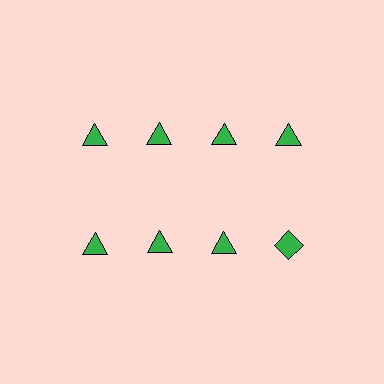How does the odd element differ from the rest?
It has a different shape: diamond instead of triangle.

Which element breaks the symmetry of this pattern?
The green diamond in the second row, second from right column breaks the symmetry. All other shapes are green triangles.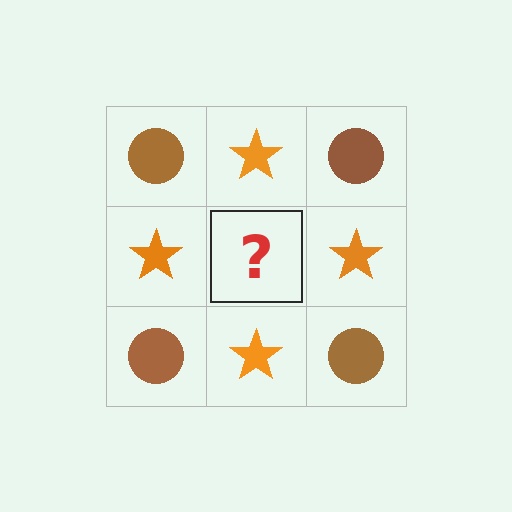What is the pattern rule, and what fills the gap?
The rule is that it alternates brown circle and orange star in a checkerboard pattern. The gap should be filled with a brown circle.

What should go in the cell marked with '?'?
The missing cell should contain a brown circle.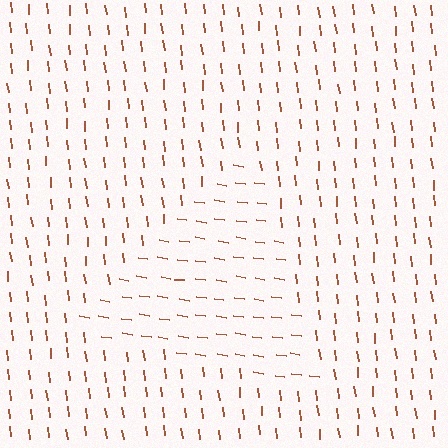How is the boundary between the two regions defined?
The boundary is defined purely by a change in line orientation (approximately 75 degrees difference). All lines are the same color and thickness.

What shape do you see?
I see a triangle.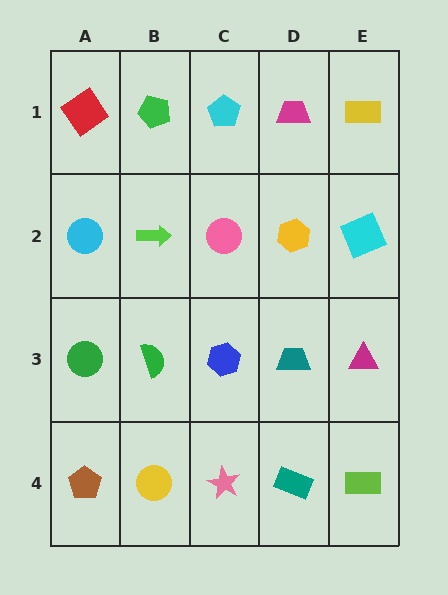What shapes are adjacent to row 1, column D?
A yellow hexagon (row 2, column D), a cyan pentagon (row 1, column C), a yellow rectangle (row 1, column E).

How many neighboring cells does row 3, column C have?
4.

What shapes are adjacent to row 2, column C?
A cyan pentagon (row 1, column C), a blue hexagon (row 3, column C), a lime arrow (row 2, column B), a yellow hexagon (row 2, column D).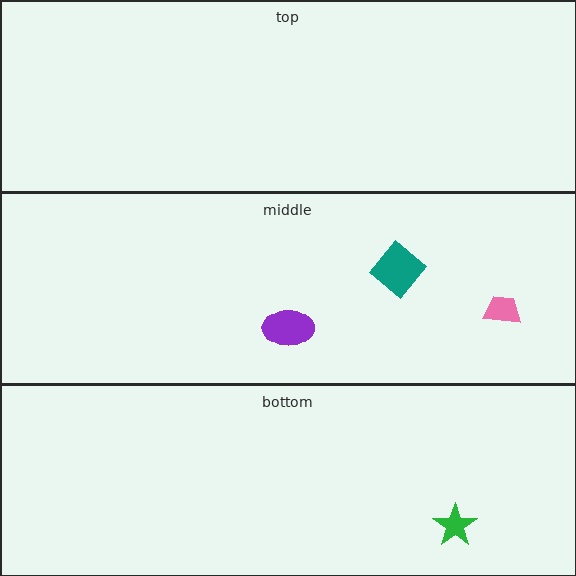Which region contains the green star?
The bottom region.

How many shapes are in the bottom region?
1.